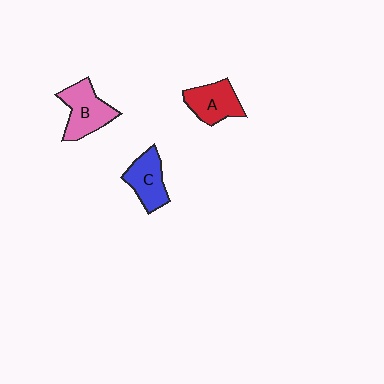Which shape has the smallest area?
Shape C (blue).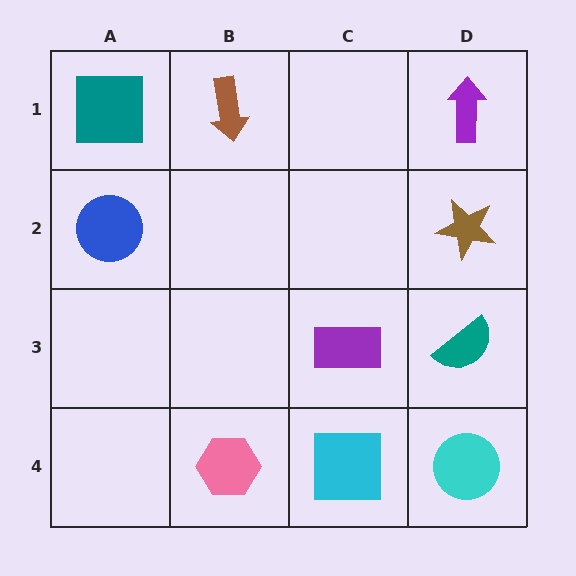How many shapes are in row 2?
2 shapes.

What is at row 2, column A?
A blue circle.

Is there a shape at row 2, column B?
No, that cell is empty.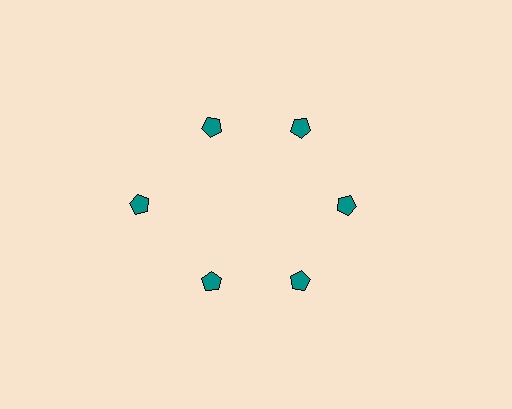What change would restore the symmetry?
The symmetry would be restored by moving it inward, back onto the ring so that all 6 pentagons sit at equal angles and equal distance from the center.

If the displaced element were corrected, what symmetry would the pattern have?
It would have 6-fold rotational symmetry — the pattern would map onto itself every 60 degrees.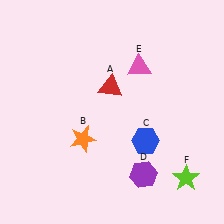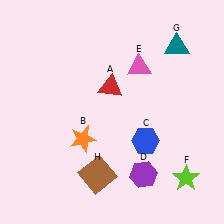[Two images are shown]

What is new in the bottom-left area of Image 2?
A brown square (H) was added in the bottom-left area of Image 2.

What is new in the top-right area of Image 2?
A teal triangle (G) was added in the top-right area of Image 2.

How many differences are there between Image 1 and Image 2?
There are 2 differences between the two images.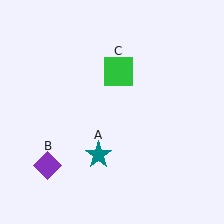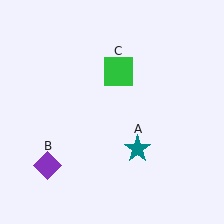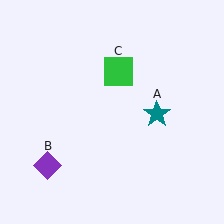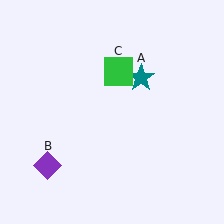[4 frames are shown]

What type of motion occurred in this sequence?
The teal star (object A) rotated counterclockwise around the center of the scene.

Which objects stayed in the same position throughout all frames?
Purple diamond (object B) and green square (object C) remained stationary.